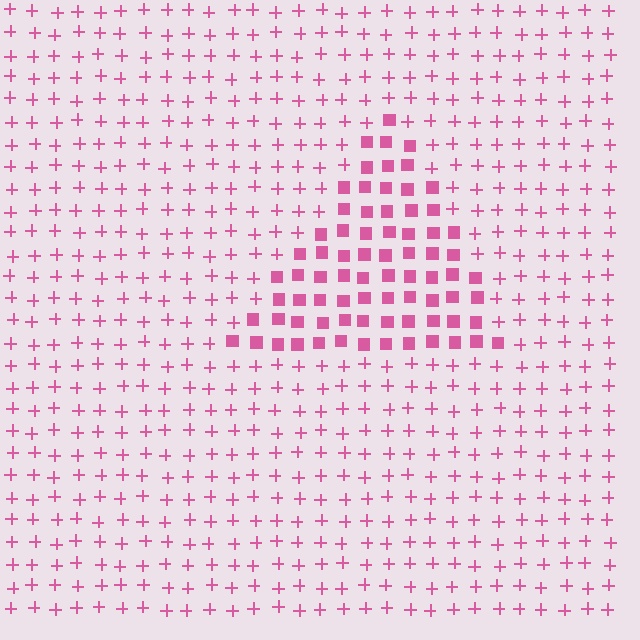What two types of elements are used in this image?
The image uses squares inside the triangle region and plus signs outside it.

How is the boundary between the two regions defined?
The boundary is defined by a change in element shape: squares inside vs. plus signs outside. All elements share the same color and spacing.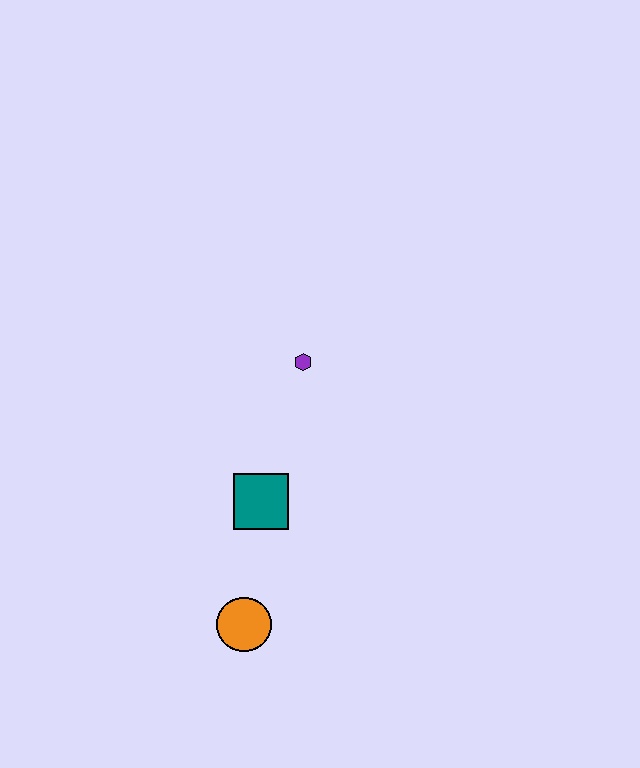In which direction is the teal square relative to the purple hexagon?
The teal square is below the purple hexagon.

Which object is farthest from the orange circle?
The purple hexagon is farthest from the orange circle.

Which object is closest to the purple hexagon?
The teal square is closest to the purple hexagon.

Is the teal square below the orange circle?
No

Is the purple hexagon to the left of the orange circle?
No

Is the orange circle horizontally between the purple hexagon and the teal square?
No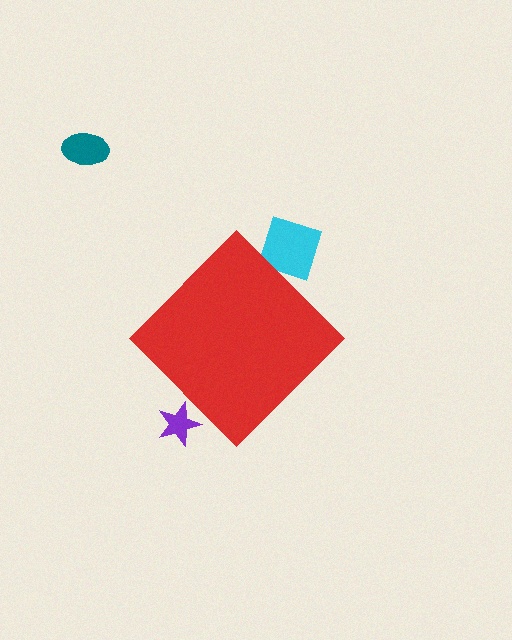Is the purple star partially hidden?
Yes, the purple star is partially hidden behind the red diamond.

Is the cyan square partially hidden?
Yes, the cyan square is partially hidden behind the red diamond.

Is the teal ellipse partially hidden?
No, the teal ellipse is fully visible.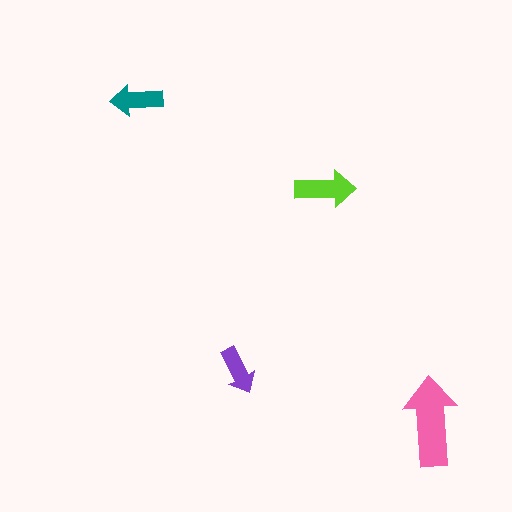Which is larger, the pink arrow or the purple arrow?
The pink one.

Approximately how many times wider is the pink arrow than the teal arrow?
About 1.5 times wider.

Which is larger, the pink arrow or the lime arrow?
The pink one.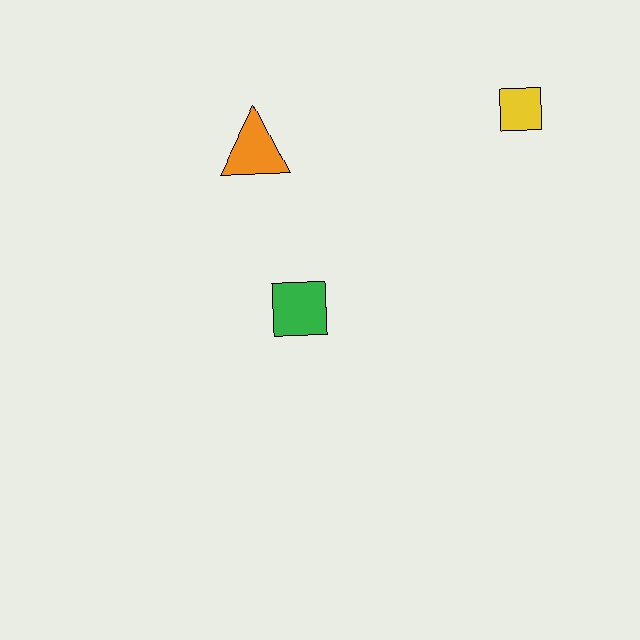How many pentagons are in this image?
There are no pentagons.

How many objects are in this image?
There are 3 objects.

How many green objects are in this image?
There is 1 green object.